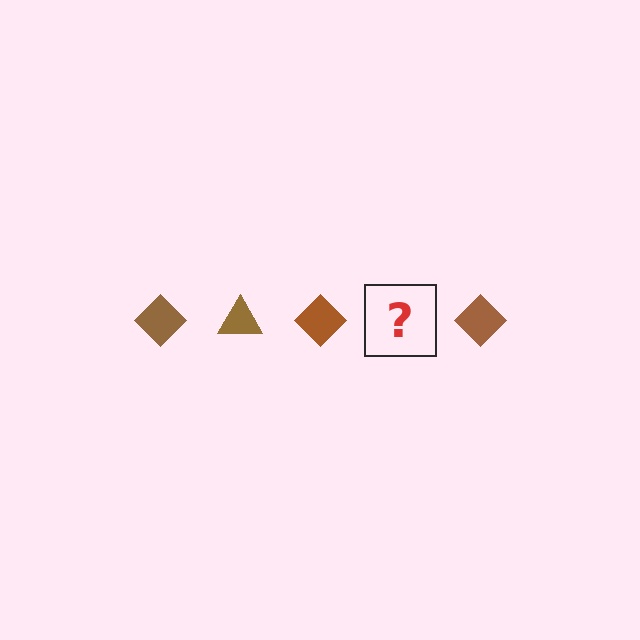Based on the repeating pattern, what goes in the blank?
The blank should be a brown triangle.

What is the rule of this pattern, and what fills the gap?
The rule is that the pattern cycles through diamond, triangle shapes in brown. The gap should be filled with a brown triangle.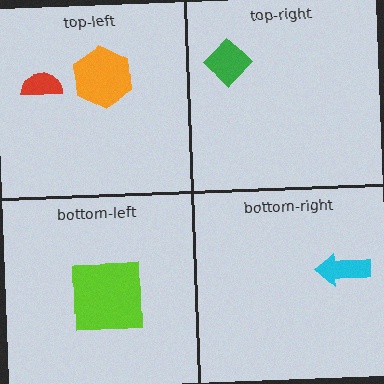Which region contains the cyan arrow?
The bottom-right region.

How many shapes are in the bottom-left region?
1.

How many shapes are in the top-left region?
2.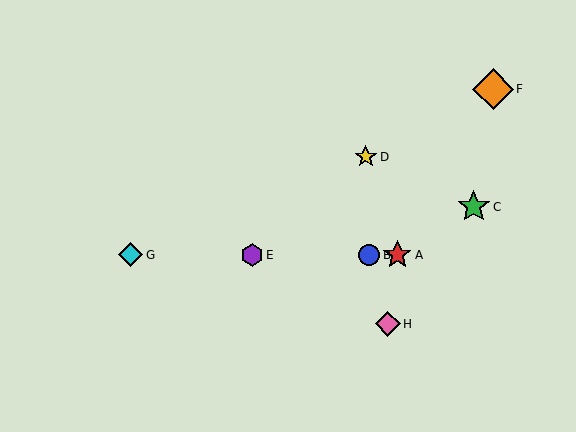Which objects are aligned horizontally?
Objects A, B, E, G are aligned horizontally.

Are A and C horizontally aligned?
No, A is at y≈255 and C is at y≈207.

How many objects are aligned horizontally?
4 objects (A, B, E, G) are aligned horizontally.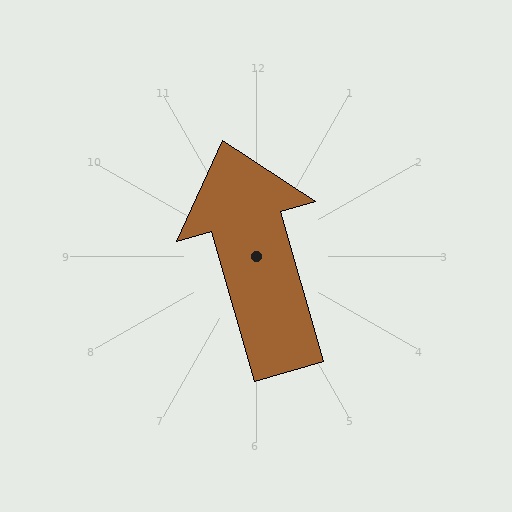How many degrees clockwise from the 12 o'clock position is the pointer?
Approximately 344 degrees.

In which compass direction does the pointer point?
North.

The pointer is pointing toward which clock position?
Roughly 11 o'clock.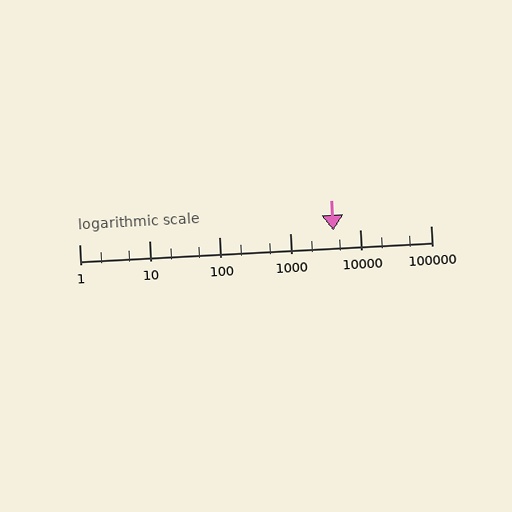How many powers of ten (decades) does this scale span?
The scale spans 5 decades, from 1 to 100000.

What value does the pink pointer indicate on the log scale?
The pointer indicates approximately 4100.